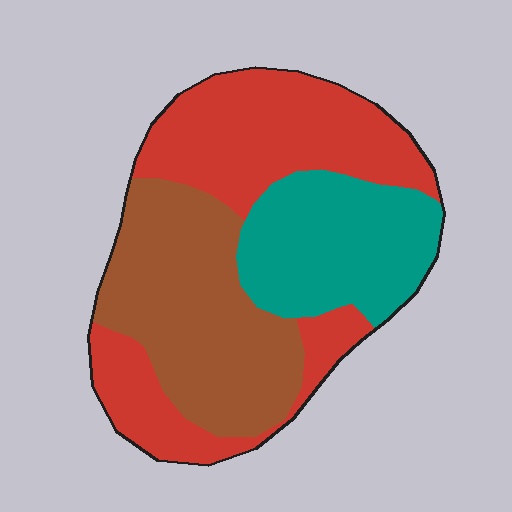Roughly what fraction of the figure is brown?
Brown covers roughly 35% of the figure.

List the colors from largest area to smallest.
From largest to smallest: red, brown, teal.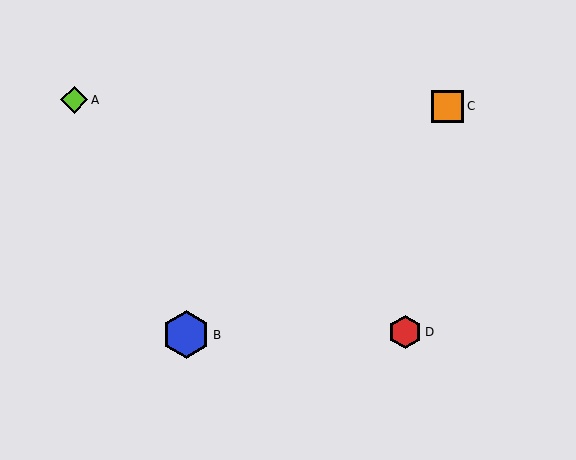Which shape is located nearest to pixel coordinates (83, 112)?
The lime diamond (labeled A) at (74, 100) is nearest to that location.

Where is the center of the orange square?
The center of the orange square is at (448, 106).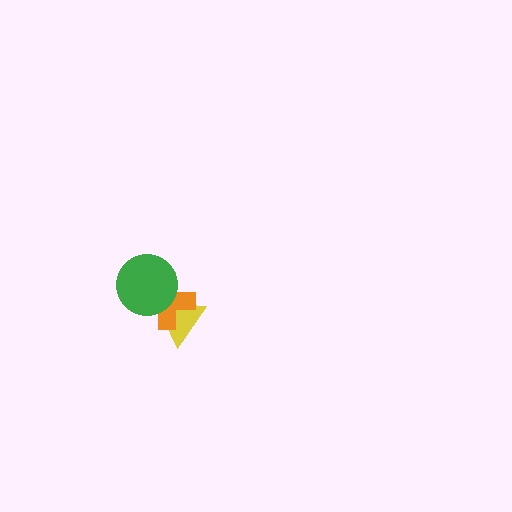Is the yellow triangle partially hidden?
Yes, it is partially covered by another shape.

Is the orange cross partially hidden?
Yes, it is partially covered by another shape.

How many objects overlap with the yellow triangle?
2 objects overlap with the yellow triangle.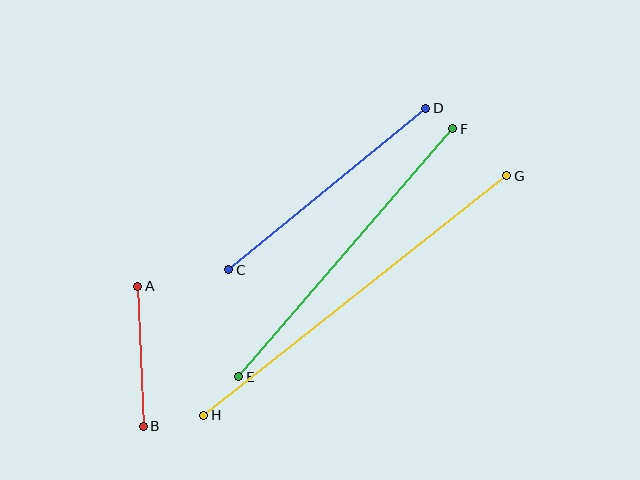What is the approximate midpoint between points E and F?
The midpoint is at approximately (346, 253) pixels.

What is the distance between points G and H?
The distance is approximately 386 pixels.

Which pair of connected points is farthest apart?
Points G and H are farthest apart.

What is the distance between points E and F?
The distance is approximately 328 pixels.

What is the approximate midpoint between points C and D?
The midpoint is at approximately (327, 189) pixels.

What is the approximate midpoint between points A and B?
The midpoint is at approximately (141, 356) pixels.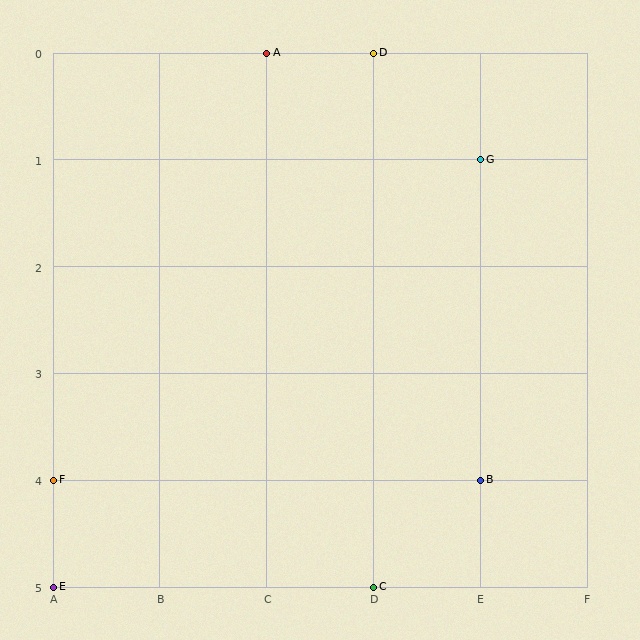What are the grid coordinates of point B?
Point B is at grid coordinates (E, 4).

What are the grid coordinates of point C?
Point C is at grid coordinates (D, 5).